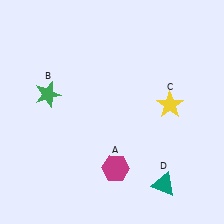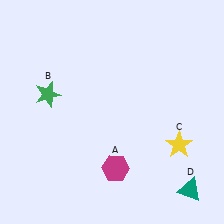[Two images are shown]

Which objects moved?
The objects that moved are: the yellow star (C), the teal triangle (D).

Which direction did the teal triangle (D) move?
The teal triangle (D) moved right.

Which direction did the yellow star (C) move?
The yellow star (C) moved down.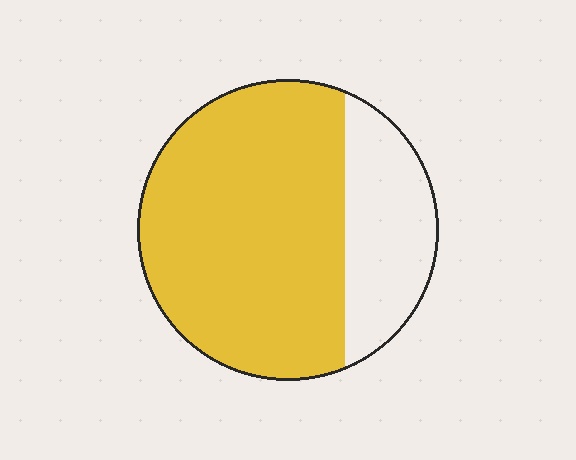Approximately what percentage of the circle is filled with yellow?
Approximately 75%.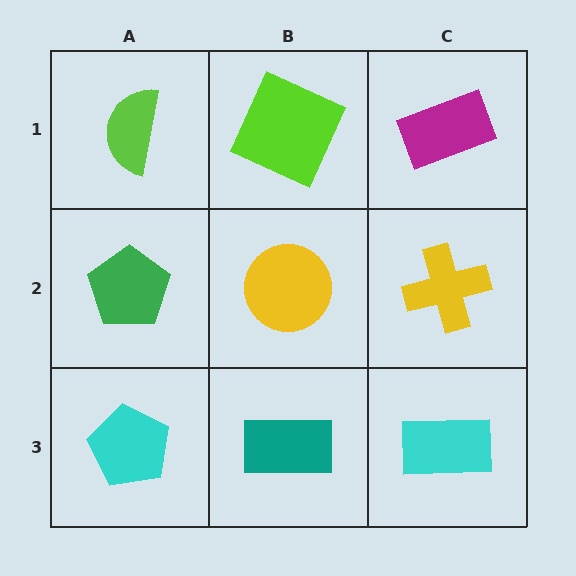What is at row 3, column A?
A cyan pentagon.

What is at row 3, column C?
A cyan rectangle.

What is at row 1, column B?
A lime square.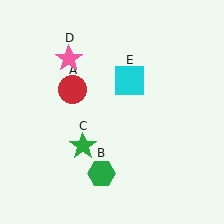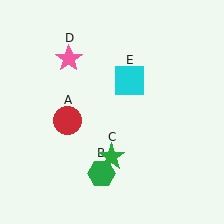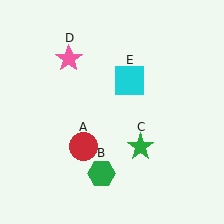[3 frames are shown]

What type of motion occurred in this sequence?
The red circle (object A), green star (object C) rotated counterclockwise around the center of the scene.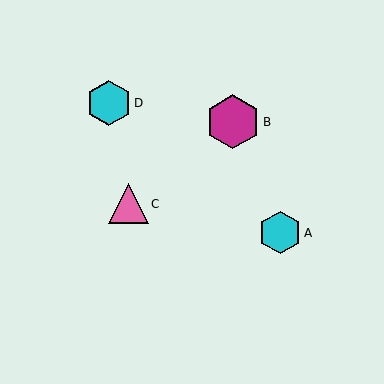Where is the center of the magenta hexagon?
The center of the magenta hexagon is at (233, 122).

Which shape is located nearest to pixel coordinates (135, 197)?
The pink triangle (labeled C) at (128, 204) is nearest to that location.